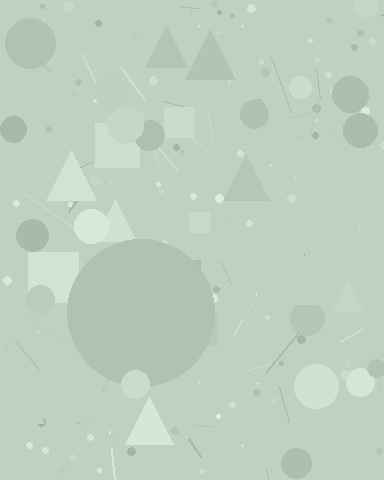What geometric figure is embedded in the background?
A circle is embedded in the background.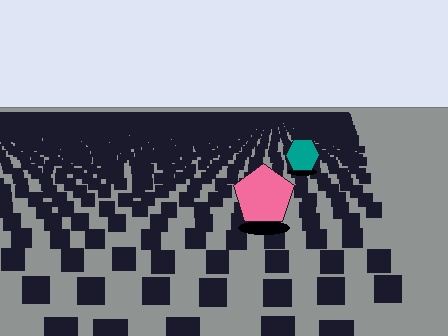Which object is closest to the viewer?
The pink pentagon is closest. The texture marks near it are larger and more spread out.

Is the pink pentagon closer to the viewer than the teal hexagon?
Yes. The pink pentagon is closer — you can tell from the texture gradient: the ground texture is coarser near it.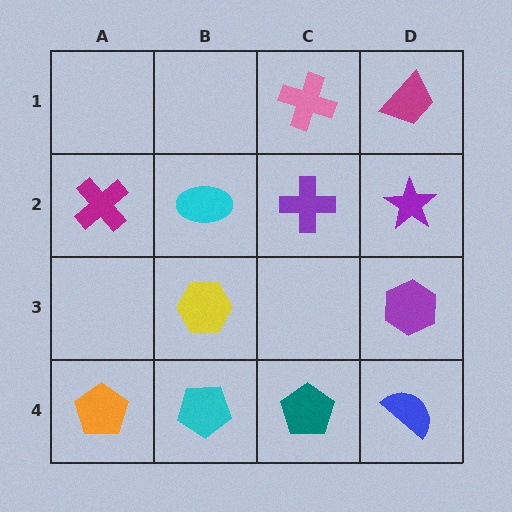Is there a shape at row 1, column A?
No, that cell is empty.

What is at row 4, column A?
An orange pentagon.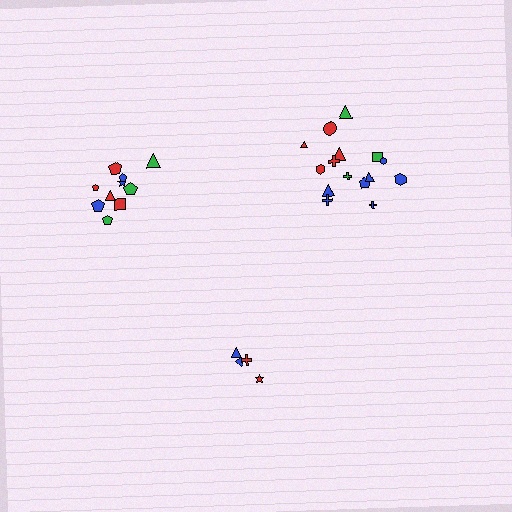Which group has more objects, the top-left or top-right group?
The top-right group.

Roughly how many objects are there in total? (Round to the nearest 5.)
Roughly 30 objects in total.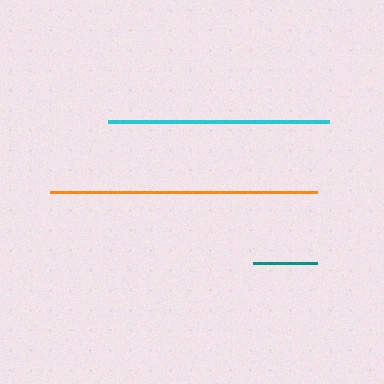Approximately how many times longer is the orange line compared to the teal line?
The orange line is approximately 4.1 times the length of the teal line.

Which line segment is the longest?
The orange line is the longest at approximately 267 pixels.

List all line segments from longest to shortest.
From longest to shortest: orange, cyan, teal.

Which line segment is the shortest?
The teal line is the shortest at approximately 65 pixels.